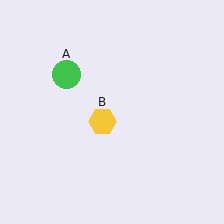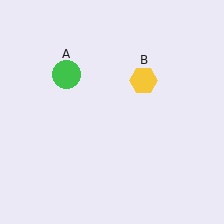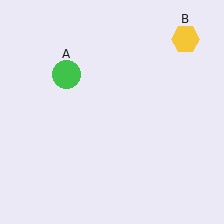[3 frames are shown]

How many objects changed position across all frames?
1 object changed position: yellow hexagon (object B).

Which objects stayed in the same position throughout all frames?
Green circle (object A) remained stationary.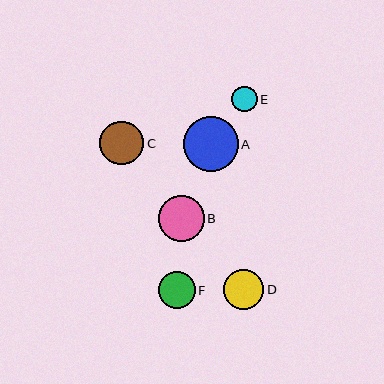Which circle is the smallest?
Circle E is the smallest with a size of approximately 25 pixels.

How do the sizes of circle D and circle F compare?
Circle D and circle F are approximately the same size.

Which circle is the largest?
Circle A is the largest with a size of approximately 55 pixels.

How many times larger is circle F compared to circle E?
Circle F is approximately 1.4 times the size of circle E.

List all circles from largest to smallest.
From largest to smallest: A, B, C, D, F, E.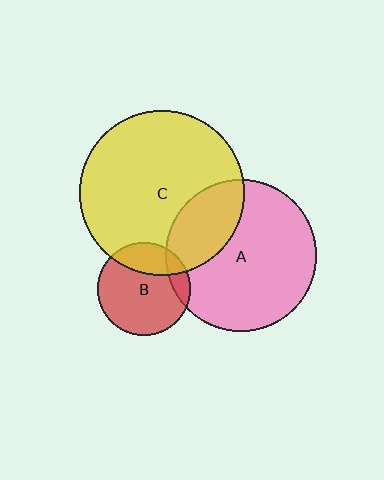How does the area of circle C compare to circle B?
Approximately 3.1 times.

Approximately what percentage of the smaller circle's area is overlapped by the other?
Approximately 25%.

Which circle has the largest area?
Circle C (yellow).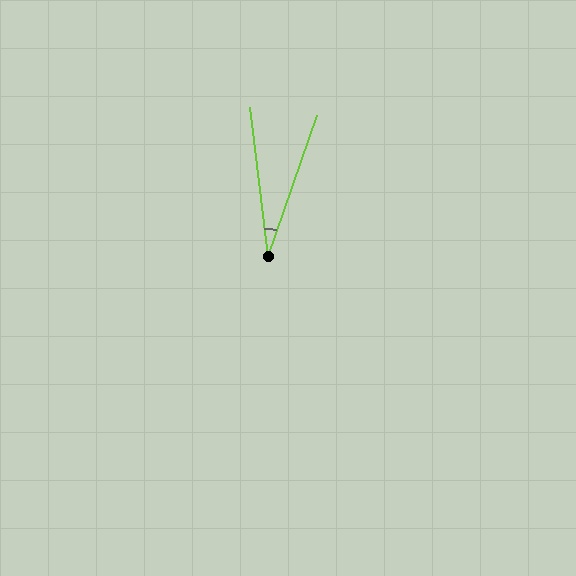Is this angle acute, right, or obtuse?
It is acute.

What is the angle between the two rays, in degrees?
Approximately 26 degrees.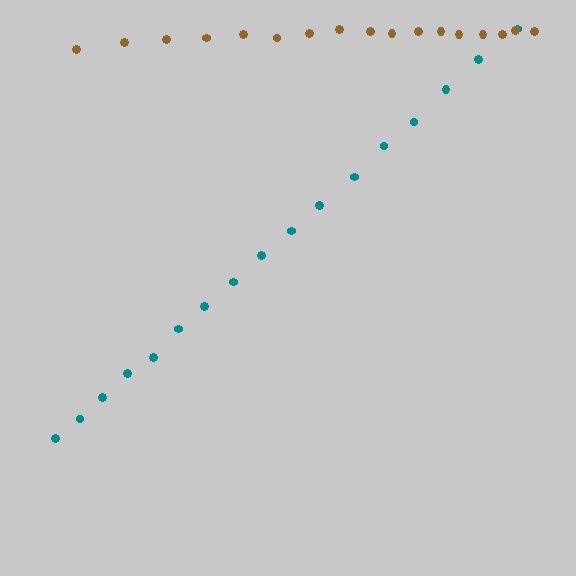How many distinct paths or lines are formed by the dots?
There are 2 distinct paths.